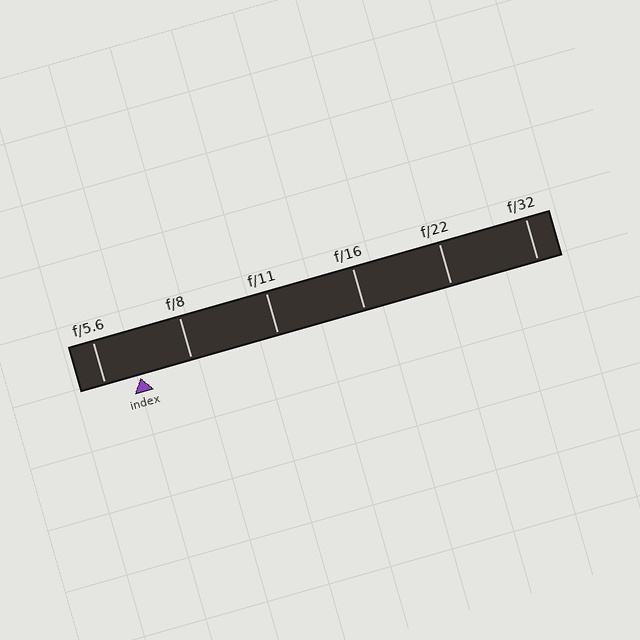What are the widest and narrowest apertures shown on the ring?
The widest aperture shown is f/5.6 and the narrowest is f/32.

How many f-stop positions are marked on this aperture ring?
There are 6 f-stop positions marked.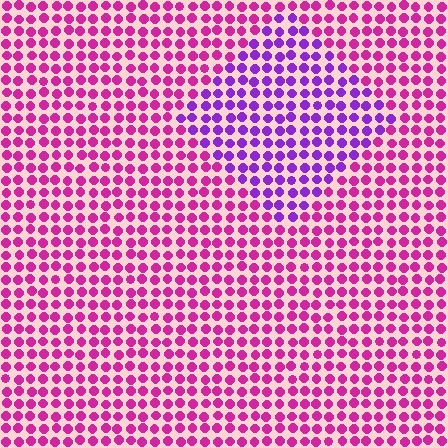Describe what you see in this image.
The image is filled with small magenta elements in a uniform arrangement. A diamond-shaped region is visible where the elements are tinted to a slightly different hue, forming a subtle color boundary.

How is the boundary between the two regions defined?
The boundary is defined purely by a slight shift in hue (about 40 degrees). Spacing, size, and orientation are identical on both sides.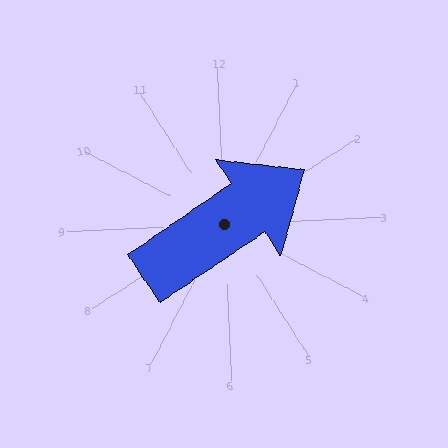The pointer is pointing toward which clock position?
Roughly 2 o'clock.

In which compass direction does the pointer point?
Northeast.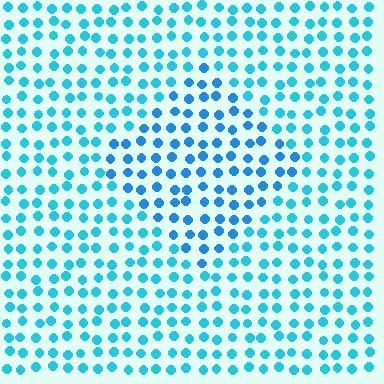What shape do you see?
I see a diamond.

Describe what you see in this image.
The image is filled with small cyan elements in a uniform arrangement. A diamond-shaped region is visible where the elements are tinted to a slightly different hue, forming a subtle color boundary.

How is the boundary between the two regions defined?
The boundary is defined purely by a slight shift in hue (about 20 degrees). Spacing, size, and orientation are identical on both sides.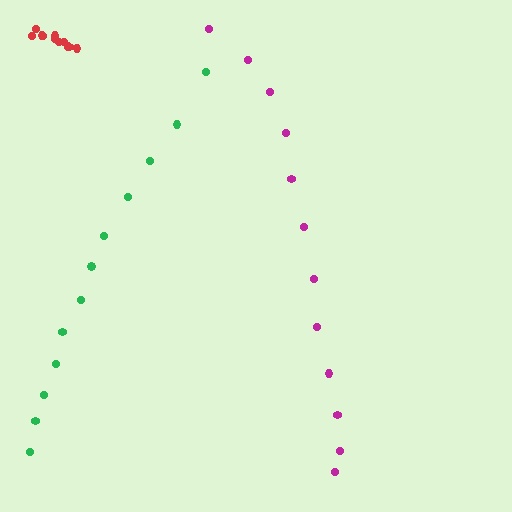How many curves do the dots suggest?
There are 3 distinct paths.